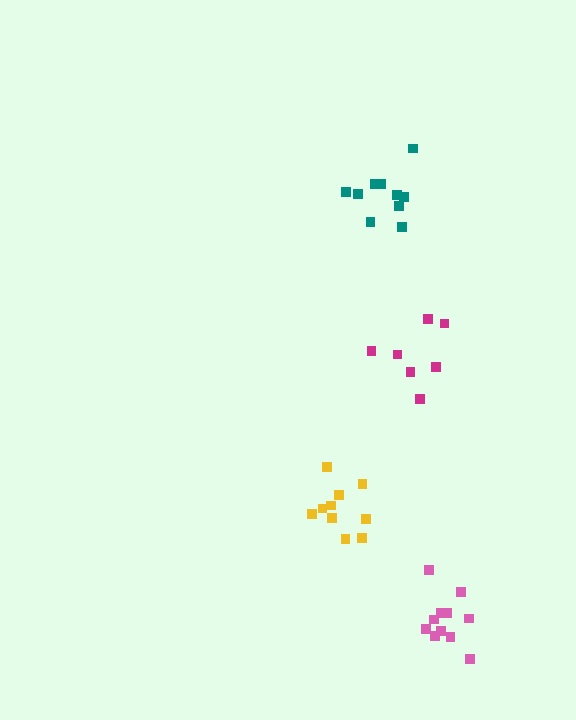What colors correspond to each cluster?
The clusters are colored: pink, magenta, yellow, teal.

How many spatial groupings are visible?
There are 4 spatial groupings.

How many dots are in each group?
Group 1: 11 dots, Group 2: 7 dots, Group 3: 10 dots, Group 4: 10 dots (38 total).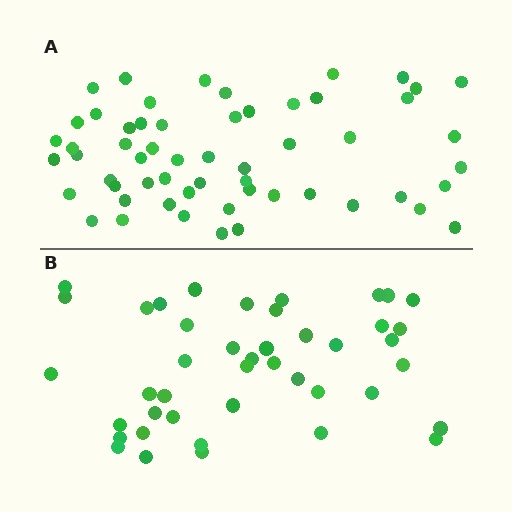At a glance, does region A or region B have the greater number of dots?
Region A (the top region) has more dots.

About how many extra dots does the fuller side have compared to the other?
Region A has approximately 15 more dots than region B.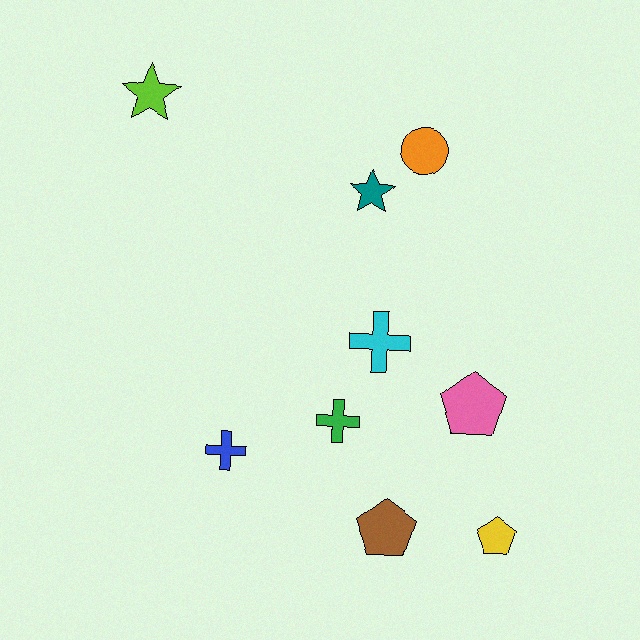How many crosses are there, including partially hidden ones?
There are 3 crosses.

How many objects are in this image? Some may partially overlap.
There are 9 objects.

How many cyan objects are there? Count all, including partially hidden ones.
There is 1 cyan object.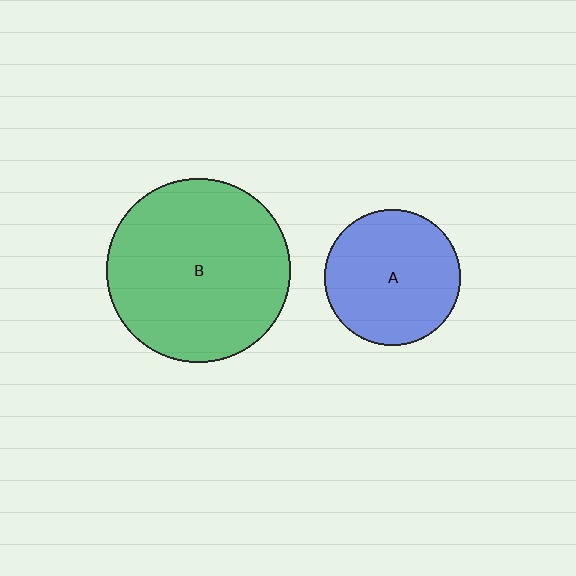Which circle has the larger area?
Circle B (green).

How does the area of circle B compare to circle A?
Approximately 1.8 times.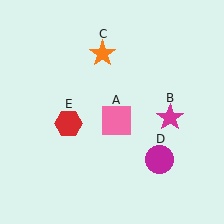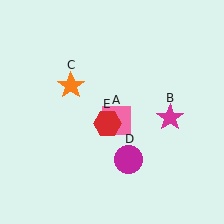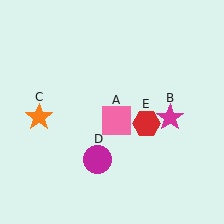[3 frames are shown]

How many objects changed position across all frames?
3 objects changed position: orange star (object C), magenta circle (object D), red hexagon (object E).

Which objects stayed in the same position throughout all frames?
Pink square (object A) and magenta star (object B) remained stationary.